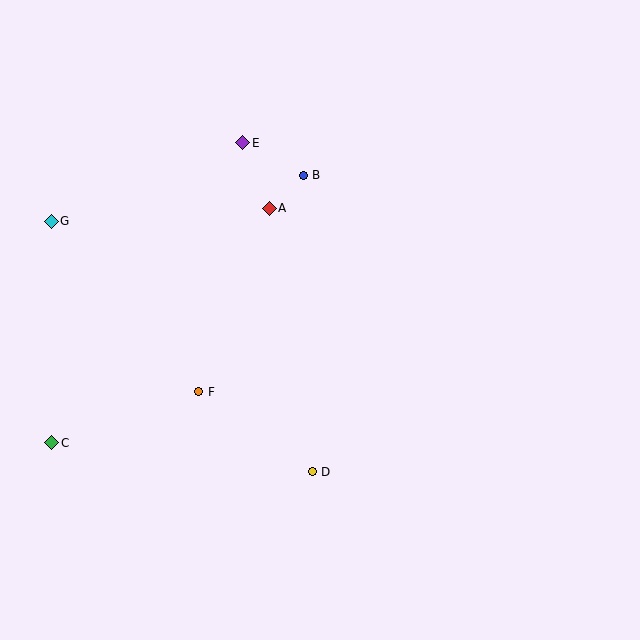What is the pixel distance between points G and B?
The distance between G and B is 256 pixels.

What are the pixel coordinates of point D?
Point D is at (312, 472).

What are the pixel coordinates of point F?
Point F is at (199, 392).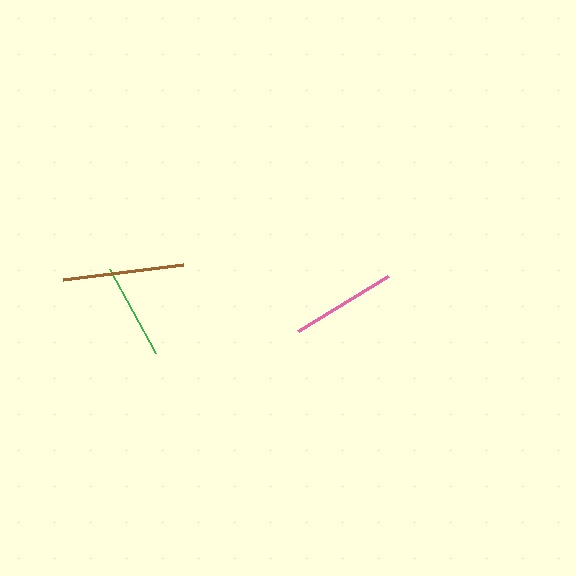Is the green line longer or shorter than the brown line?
The brown line is longer than the green line.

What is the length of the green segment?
The green segment is approximately 95 pixels long.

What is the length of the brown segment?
The brown segment is approximately 121 pixels long.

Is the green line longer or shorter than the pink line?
The pink line is longer than the green line.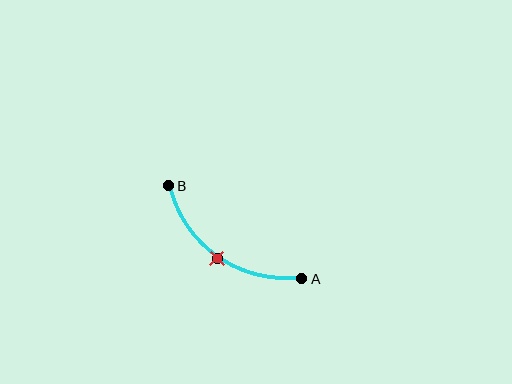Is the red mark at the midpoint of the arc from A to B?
Yes. The red mark lies on the arc at equal arc-length from both A and B — it is the arc midpoint.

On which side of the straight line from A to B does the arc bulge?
The arc bulges below and to the left of the straight line connecting A and B.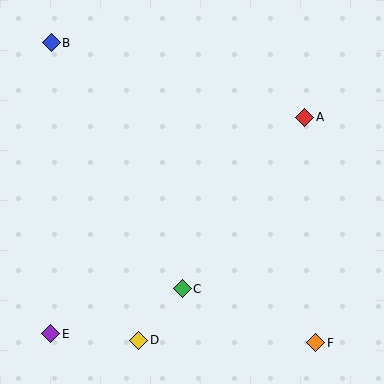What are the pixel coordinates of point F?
Point F is at (316, 343).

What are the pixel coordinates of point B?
Point B is at (51, 43).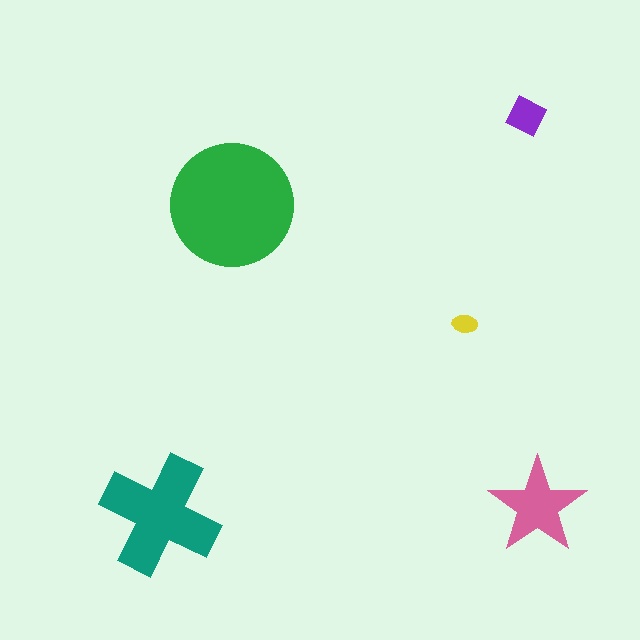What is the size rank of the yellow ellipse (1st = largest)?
5th.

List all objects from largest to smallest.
The green circle, the teal cross, the pink star, the purple diamond, the yellow ellipse.